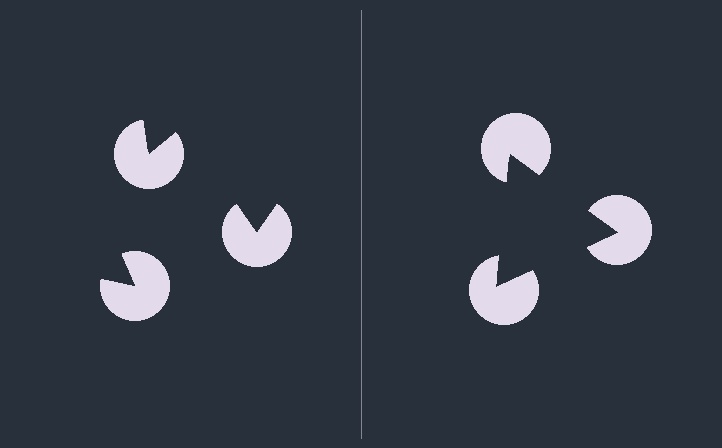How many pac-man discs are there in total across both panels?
6 — 3 on each side.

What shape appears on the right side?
An illusory triangle.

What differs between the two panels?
The pac-man discs are positioned identically on both sides; only the wedge orientations differ. On the right they align to a triangle; on the left they are misaligned.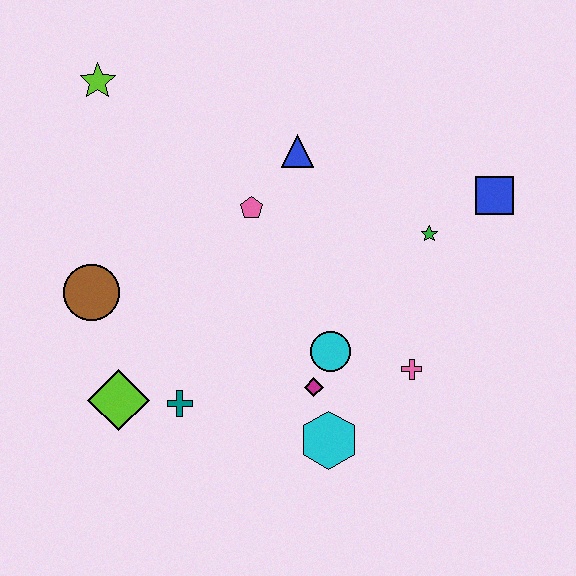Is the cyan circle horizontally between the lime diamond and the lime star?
No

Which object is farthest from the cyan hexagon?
The lime star is farthest from the cyan hexagon.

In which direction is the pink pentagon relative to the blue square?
The pink pentagon is to the left of the blue square.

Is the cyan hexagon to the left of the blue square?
Yes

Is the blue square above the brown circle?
Yes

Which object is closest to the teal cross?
The lime diamond is closest to the teal cross.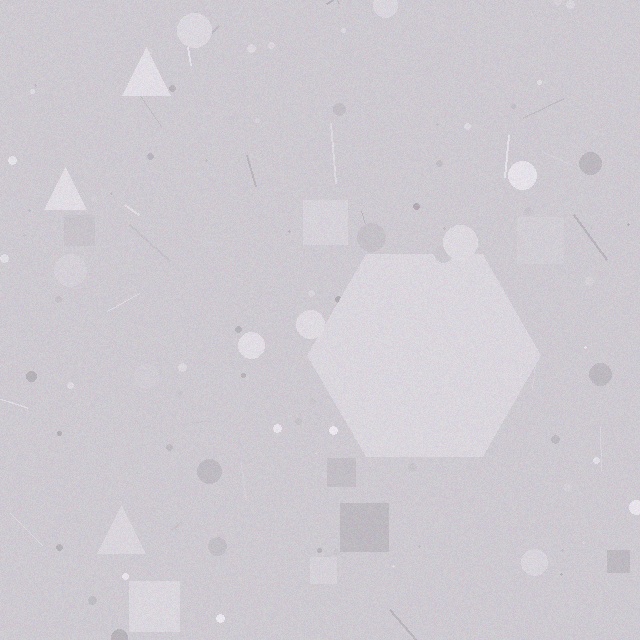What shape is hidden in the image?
A hexagon is hidden in the image.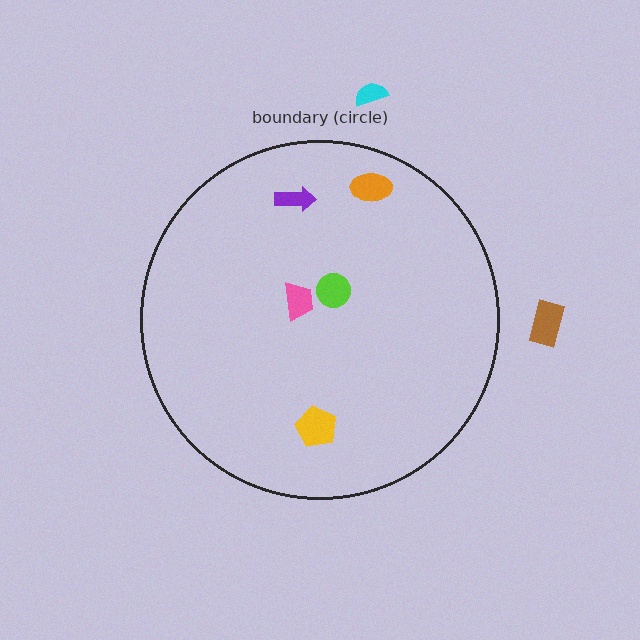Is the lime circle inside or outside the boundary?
Inside.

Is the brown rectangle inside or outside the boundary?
Outside.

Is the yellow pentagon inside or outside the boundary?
Inside.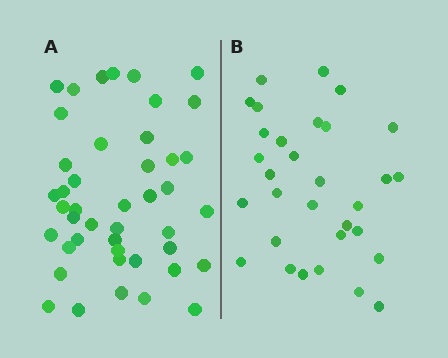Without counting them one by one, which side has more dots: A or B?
Region A (the left region) has more dots.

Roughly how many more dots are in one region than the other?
Region A has approximately 15 more dots than region B.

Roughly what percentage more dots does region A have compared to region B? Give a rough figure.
About 40% more.